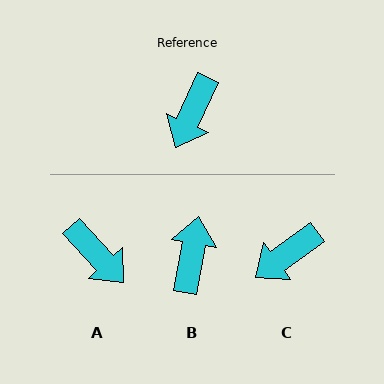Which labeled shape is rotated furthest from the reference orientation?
B, about 165 degrees away.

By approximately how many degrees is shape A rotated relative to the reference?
Approximately 67 degrees counter-clockwise.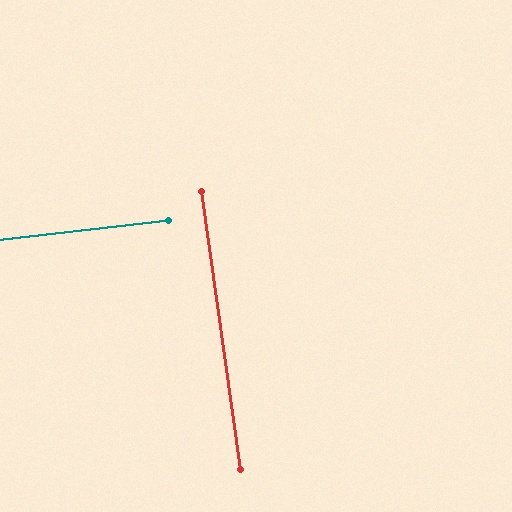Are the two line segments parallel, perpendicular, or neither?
Perpendicular — they meet at approximately 89°.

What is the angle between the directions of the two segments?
Approximately 89 degrees.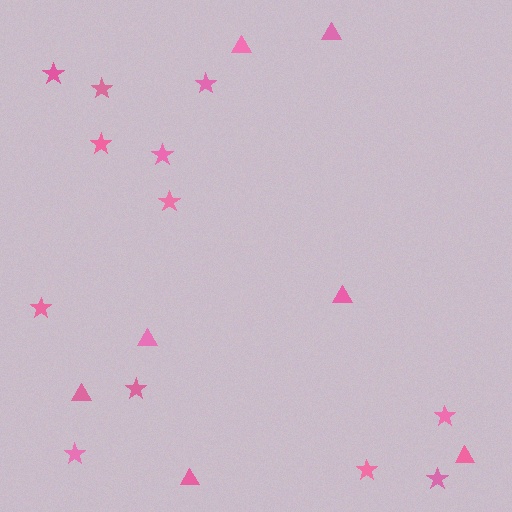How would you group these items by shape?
There are 2 groups: one group of triangles (7) and one group of stars (12).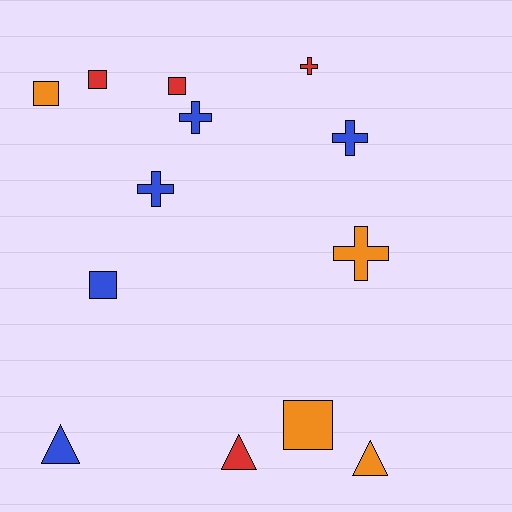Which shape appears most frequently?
Cross, with 5 objects.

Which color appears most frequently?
Blue, with 5 objects.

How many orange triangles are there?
There is 1 orange triangle.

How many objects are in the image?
There are 13 objects.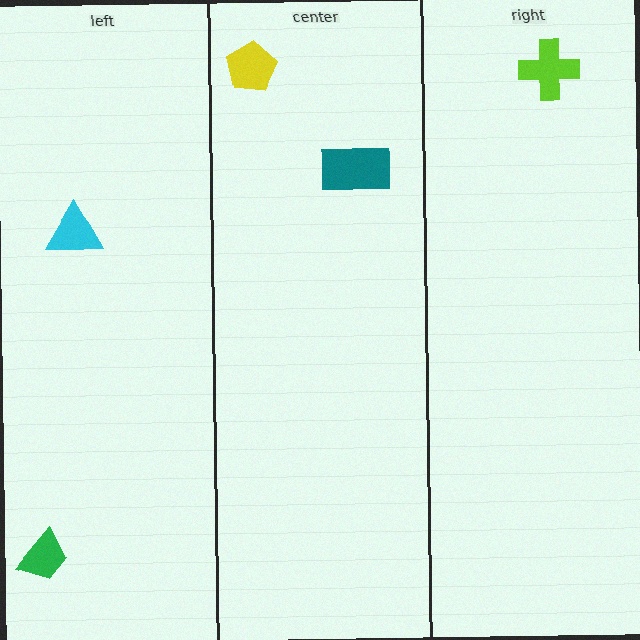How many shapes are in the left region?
2.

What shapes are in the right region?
The lime cross.